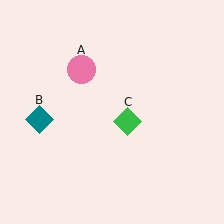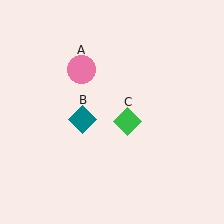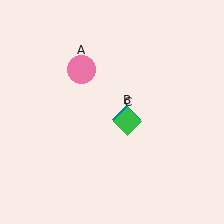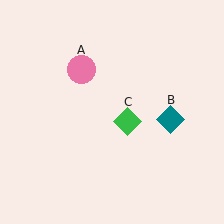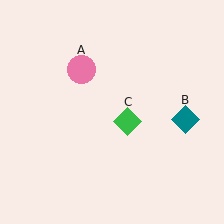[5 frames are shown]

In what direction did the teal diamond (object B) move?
The teal diamond (object B) moved right.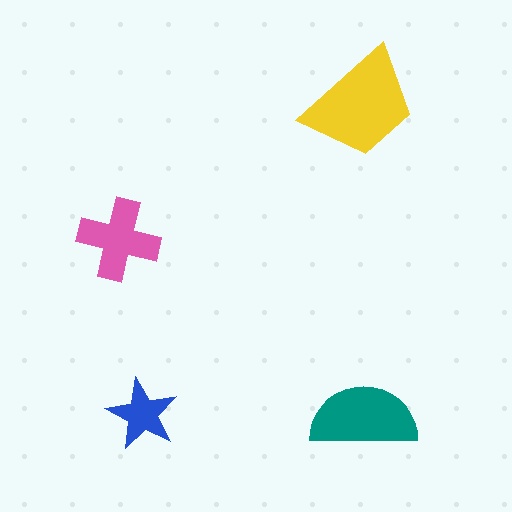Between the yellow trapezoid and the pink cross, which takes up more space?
The yellow trapezoid.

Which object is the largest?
The yellow trapezoid.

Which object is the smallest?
The blue star.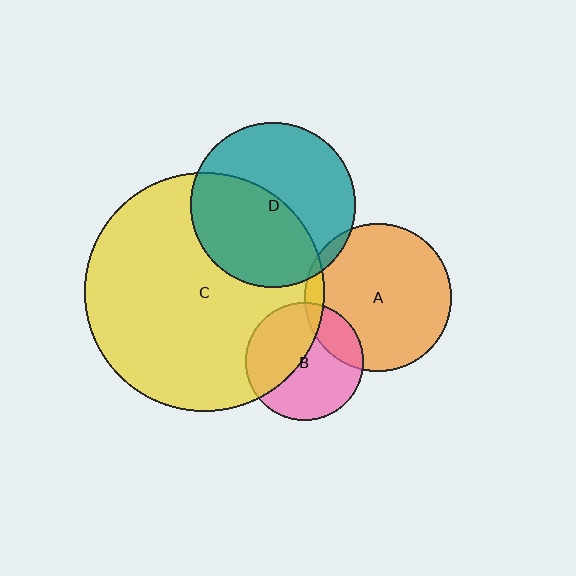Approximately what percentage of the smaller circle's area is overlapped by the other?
Approximately 40%.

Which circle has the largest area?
Circle C (yellow).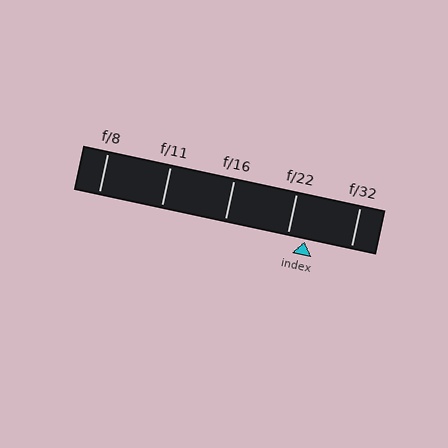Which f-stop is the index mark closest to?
The index mark is closest to f/22.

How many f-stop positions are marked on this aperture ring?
There are 5 f-stop positions marked.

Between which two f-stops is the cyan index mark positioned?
The index mark is between f/22 and f/32.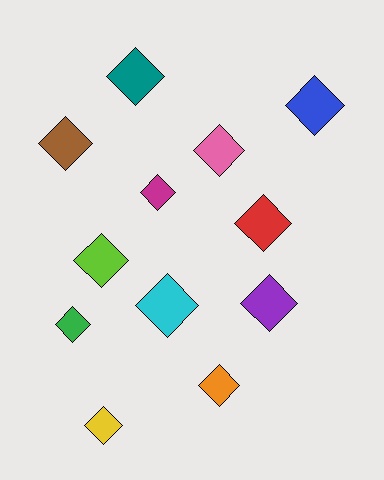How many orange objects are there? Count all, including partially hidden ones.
There is 1 orange object.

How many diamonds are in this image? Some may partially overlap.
There are 12 diamonds.